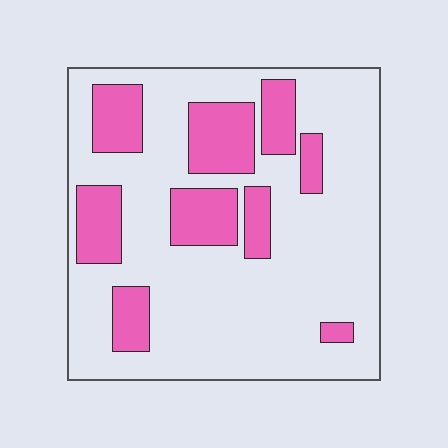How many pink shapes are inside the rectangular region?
9.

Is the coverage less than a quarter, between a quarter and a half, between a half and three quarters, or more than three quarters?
Between a quarter and a half.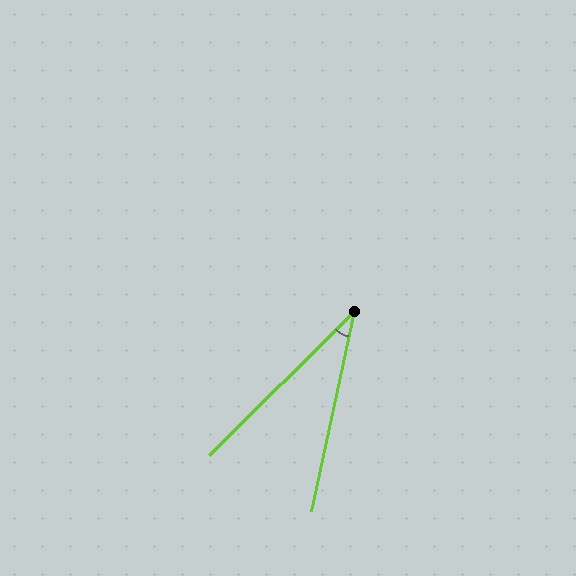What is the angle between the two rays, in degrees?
Approximately 33 degrees.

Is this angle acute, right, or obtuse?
It is acute.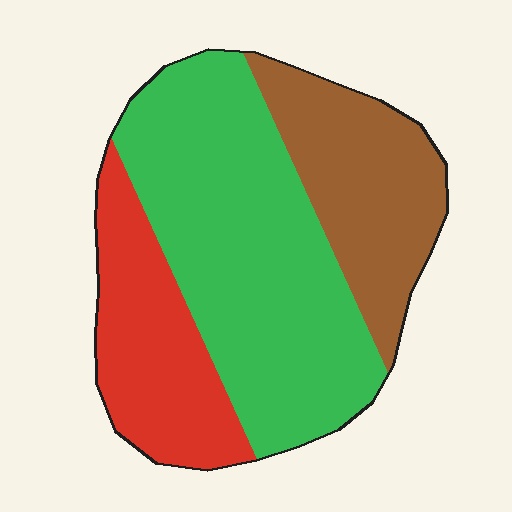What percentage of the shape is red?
Red takes up between a sixth and a third of the shape.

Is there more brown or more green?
Green.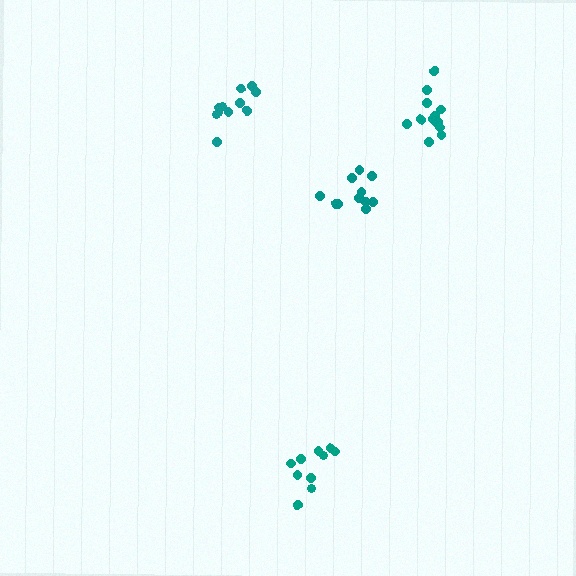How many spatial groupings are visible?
There are 4 spatial groupings.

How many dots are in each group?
Group 1: 10 dots, Group 2: 11 dots, Group 3: 13 dots, Group 4: 11 dots (45 total).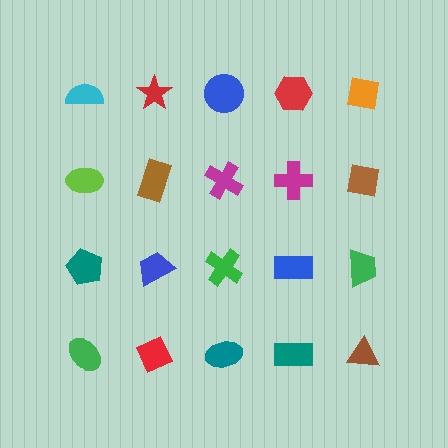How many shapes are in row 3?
5 shapes.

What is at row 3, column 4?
A blue rectangle.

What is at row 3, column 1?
A teal pentagon.